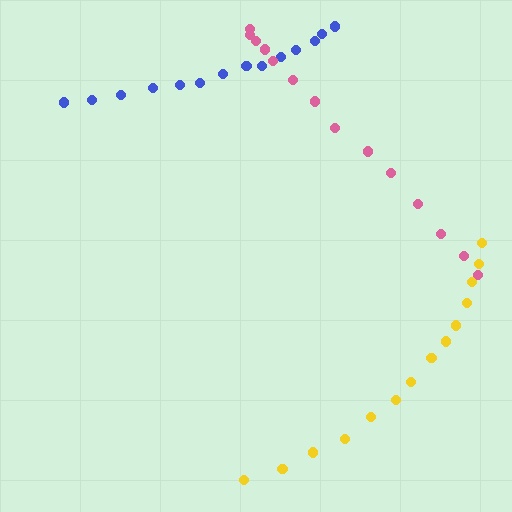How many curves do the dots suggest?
There are 3 distinct paths.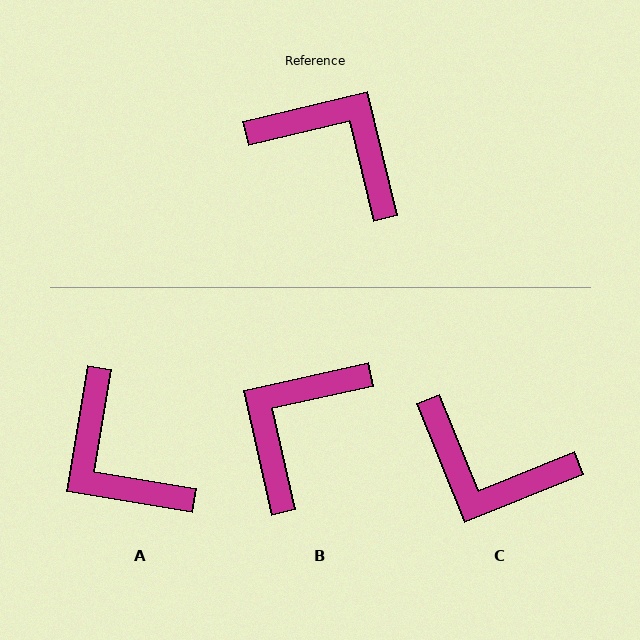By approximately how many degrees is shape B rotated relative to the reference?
Approximately 89 degrees counter-clockwise.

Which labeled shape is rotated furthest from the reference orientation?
C, about 172 degrees away.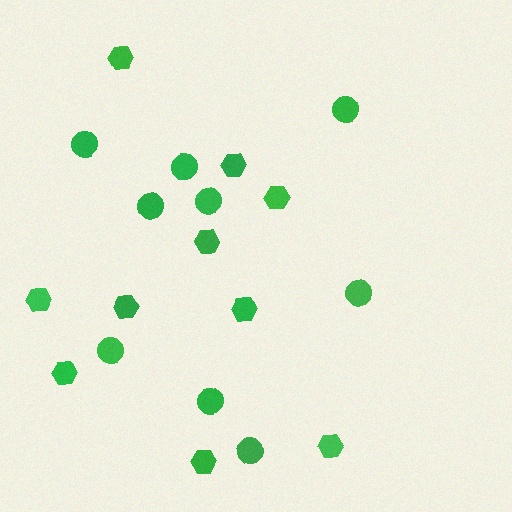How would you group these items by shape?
There are 2 groups: one group of circles (9) and one group of hexagons (10).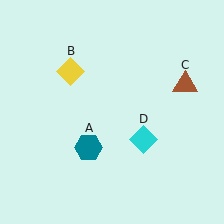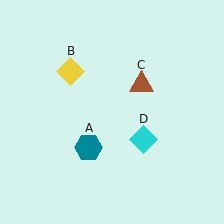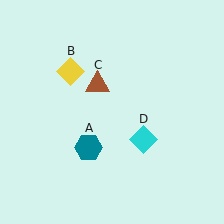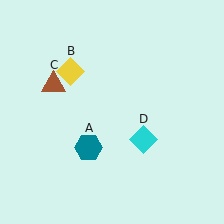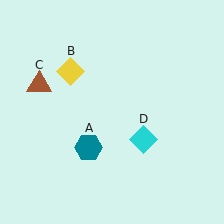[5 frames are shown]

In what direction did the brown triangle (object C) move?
The brown triangle (object C) moved left.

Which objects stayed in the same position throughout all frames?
Teal hexagon (object A) and yellow diamond (object B) and cyan diamond (object D) remained stationary.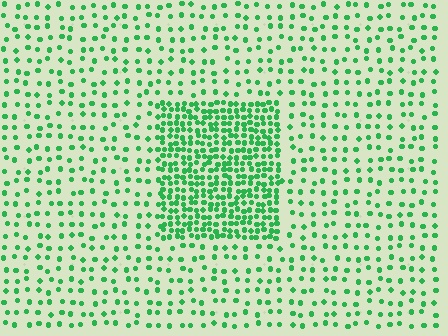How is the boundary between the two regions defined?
The boundary is defined by a change in element density (approximately 2.7x ratio). All elements are the same color, size, and shape.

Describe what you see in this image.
The image contains small green elements arranged at two different densities. A rectangle-shaped region is visible where the elements are more densely packed than the surrounding area.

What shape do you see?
I see a rectangle.